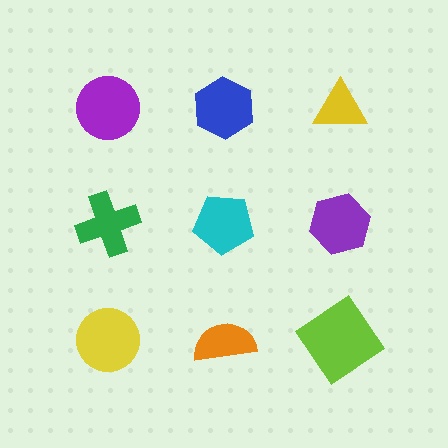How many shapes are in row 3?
3 shapes.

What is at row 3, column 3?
A lime diamond.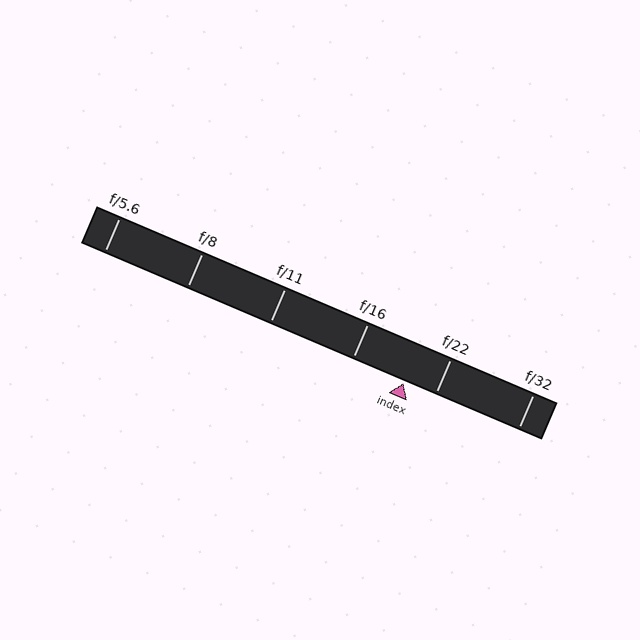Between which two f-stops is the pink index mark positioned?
The index mark is between f/16 and f/22.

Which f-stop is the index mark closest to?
The index mark is closest to f/22.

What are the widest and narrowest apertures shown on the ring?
The widest aperture shown is f/5.6 and the narrowest is f/32.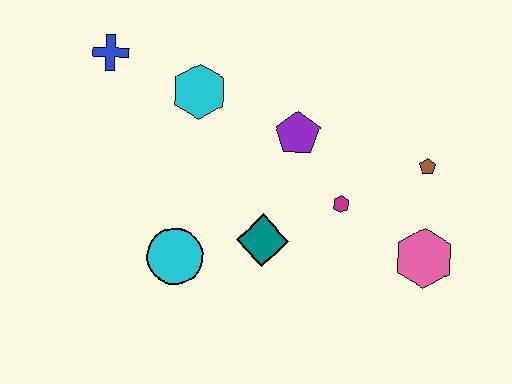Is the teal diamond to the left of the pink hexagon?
Yes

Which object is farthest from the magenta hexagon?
The blue cross is farthest from the magenta hexagon.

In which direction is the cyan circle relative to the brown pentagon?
The cyan circle is to the left of the brown pentagon.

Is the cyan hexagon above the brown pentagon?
Yes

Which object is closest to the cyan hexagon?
The blue cross is closest to the cyan hexagon.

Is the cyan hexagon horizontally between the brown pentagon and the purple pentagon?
No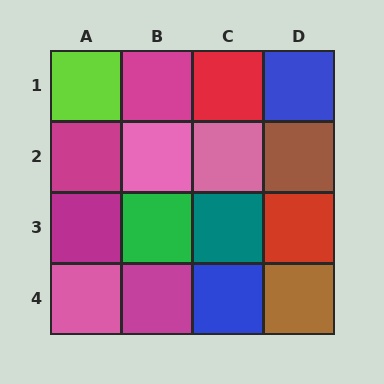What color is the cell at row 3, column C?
Teal.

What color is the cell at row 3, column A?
Magenta.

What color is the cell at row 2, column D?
Brown.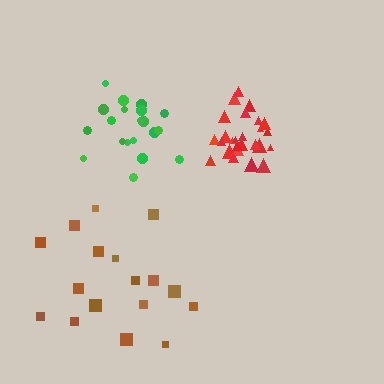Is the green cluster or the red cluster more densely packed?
Red.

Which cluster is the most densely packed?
Red.